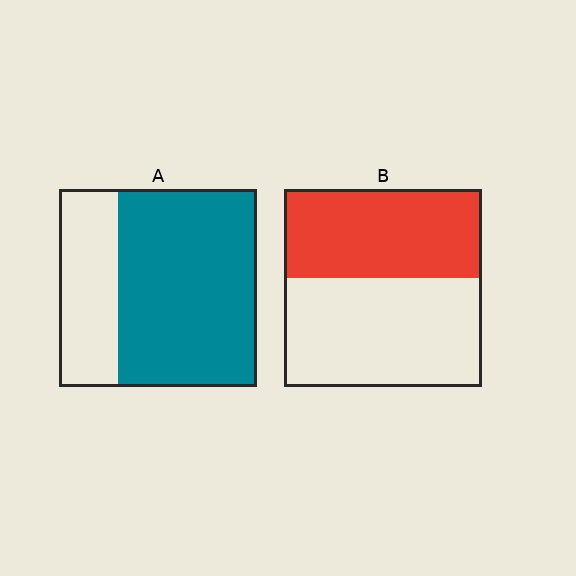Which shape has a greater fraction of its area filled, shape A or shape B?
Shape A.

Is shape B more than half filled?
No.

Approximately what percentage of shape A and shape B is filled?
A is approximately 70% and B is approximately 45%.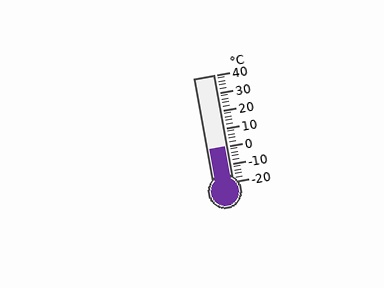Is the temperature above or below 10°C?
The temperature is below 10°C.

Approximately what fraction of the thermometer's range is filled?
The thermometer is filled to approximately 35% of its range.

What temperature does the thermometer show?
The thermometer shows approximately 0°C.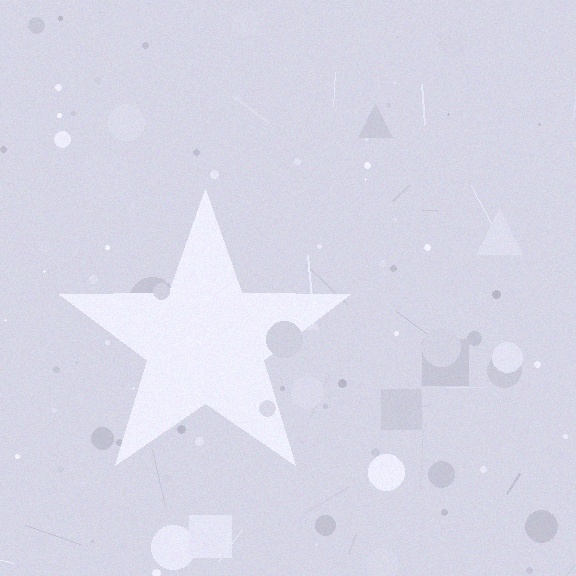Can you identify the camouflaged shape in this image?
The camouflaged shape is a star.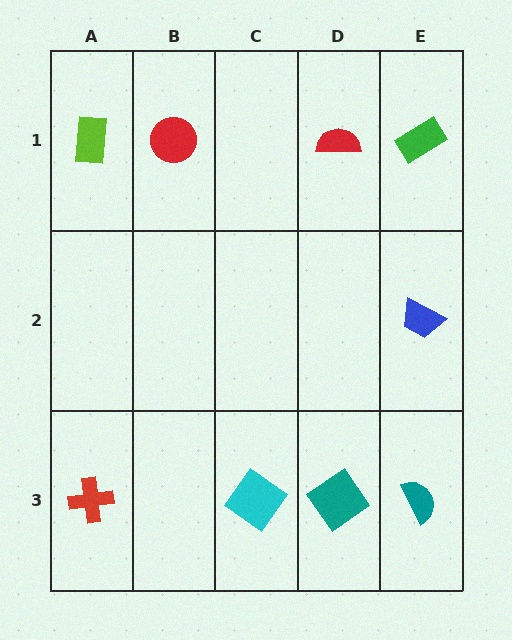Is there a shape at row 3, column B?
No, that cell is empty.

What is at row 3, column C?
A cyan diamond.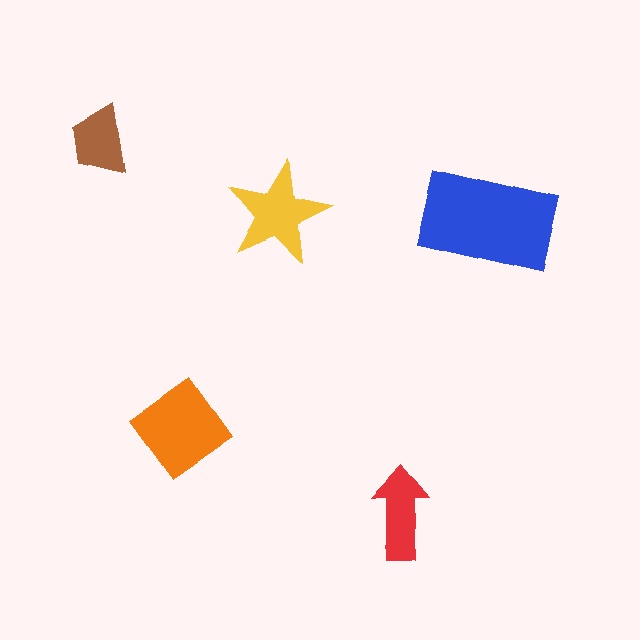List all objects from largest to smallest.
The blue rectangle, the orange diamond, the yellow star, the red arrow, the brown trapezoid.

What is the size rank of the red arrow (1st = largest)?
4th.